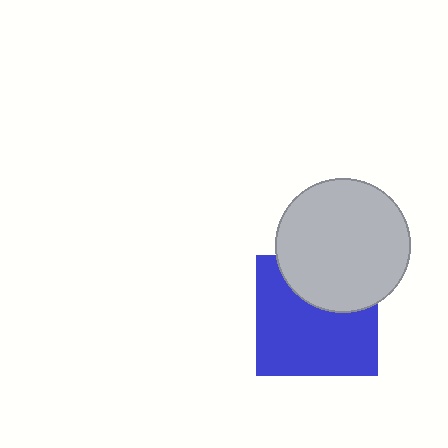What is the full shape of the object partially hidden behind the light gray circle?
The partially hidden object is a blue square.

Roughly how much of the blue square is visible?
Most of it is visible (roughly 67%).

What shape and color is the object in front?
The object in front is a light gray circle.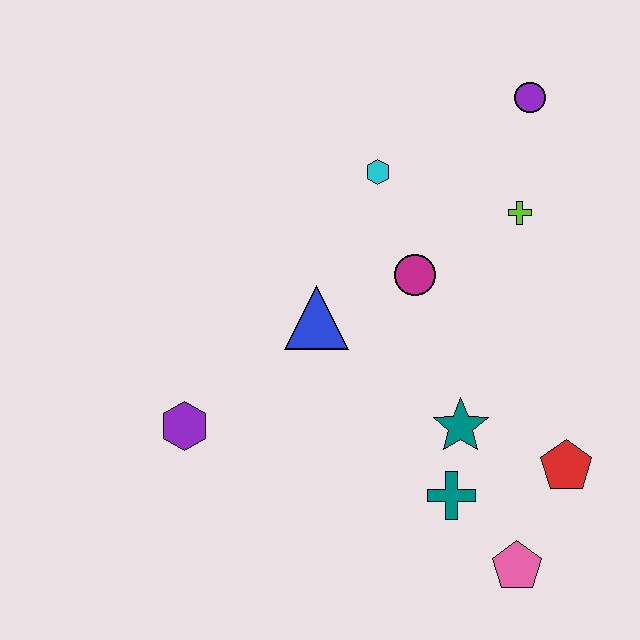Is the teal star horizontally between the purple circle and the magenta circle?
Yes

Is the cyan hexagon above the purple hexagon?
Yes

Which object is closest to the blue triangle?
The magenta circle is closest to the blue triangle.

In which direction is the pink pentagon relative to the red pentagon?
The pink pentagon is below the red pentagon.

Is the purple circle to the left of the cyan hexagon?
No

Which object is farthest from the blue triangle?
The pink pentagon is farthest from the blue triangle.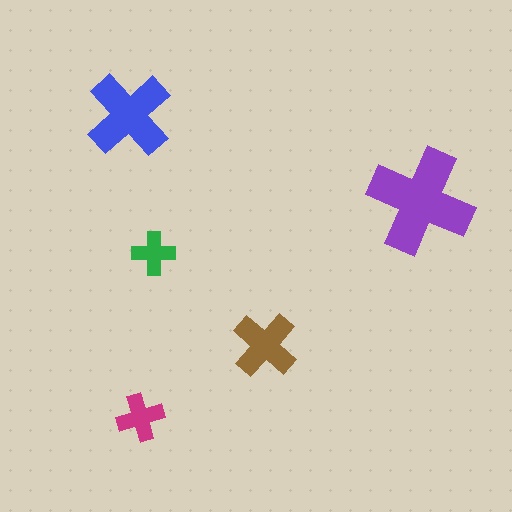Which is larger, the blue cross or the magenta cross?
The blue one.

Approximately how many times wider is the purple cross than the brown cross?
About 1.5 times wider.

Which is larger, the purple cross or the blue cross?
The purple one.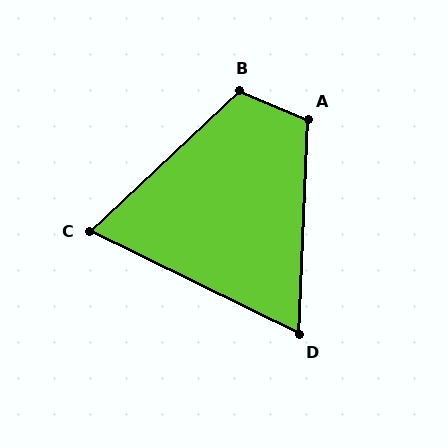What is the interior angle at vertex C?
Approximately 70 degrees (acute).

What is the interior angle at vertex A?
Approximately 110 degrees (obtuse).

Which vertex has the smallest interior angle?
D, at approximately 66 degrees.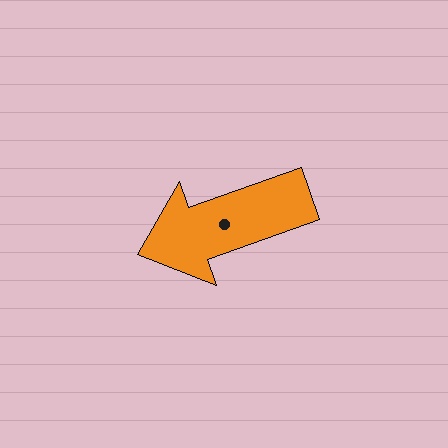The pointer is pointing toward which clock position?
Roughly 8 o'clock.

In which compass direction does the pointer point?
West.